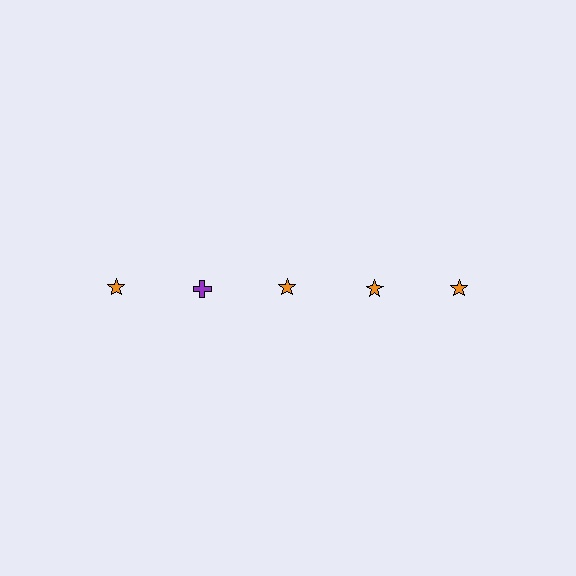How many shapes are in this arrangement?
There are 5 shapes arranged in a grid pattern.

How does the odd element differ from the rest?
It differs in both color (purple instead of orange) and shape (cross instead of star).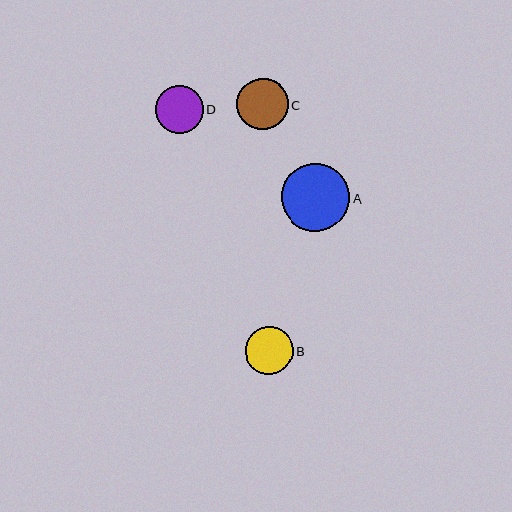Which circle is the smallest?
Circle B is the smallest with a size of approximately 47 pixels.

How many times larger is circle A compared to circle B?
Circle A is approximately 1.4 times the size of circle B.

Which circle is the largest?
Circle A is the largest with a size of approximately 68 pixels.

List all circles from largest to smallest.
From largest to smallest: A, C, D, B.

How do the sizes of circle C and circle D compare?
Circle C and circle D are approximately the same size.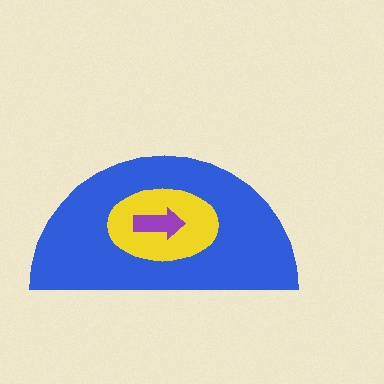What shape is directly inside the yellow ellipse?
The purple arrow.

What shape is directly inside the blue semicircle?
The yellow ellipse.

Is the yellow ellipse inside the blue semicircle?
Yes.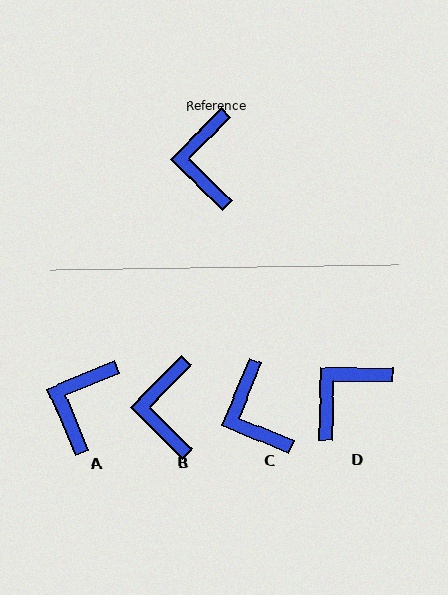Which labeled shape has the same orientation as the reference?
B.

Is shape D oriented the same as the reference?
No, it is off by about 47 degrees.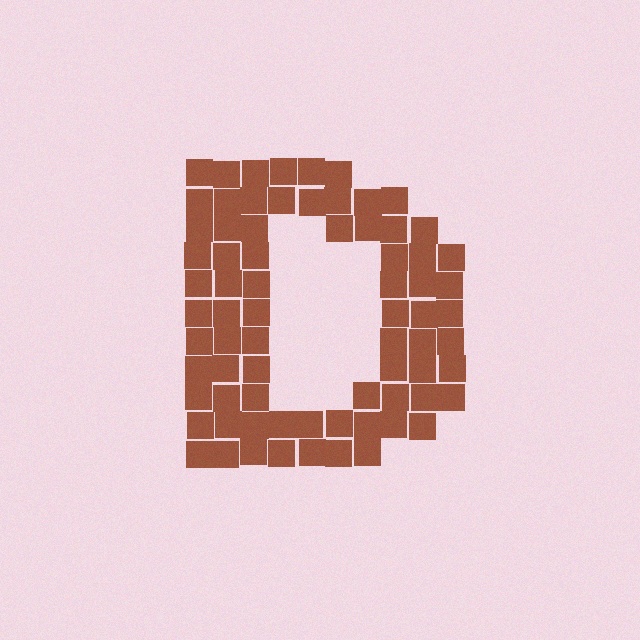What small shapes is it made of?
It is made of small squares.